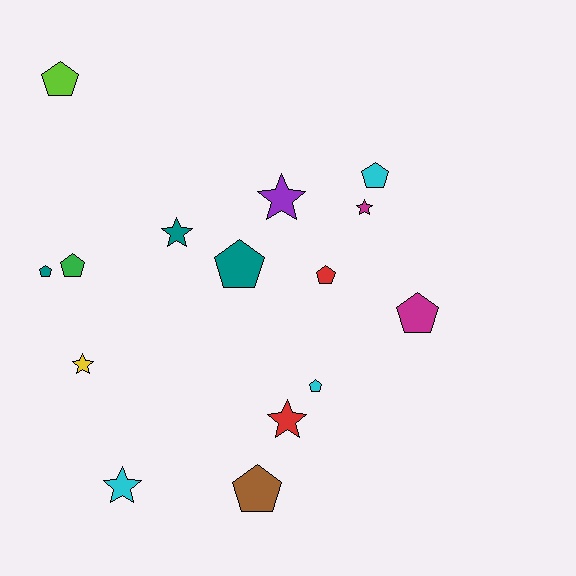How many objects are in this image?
There are 15 objects.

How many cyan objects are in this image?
There are 3 cyan objects.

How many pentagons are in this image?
There are 9 pentagons.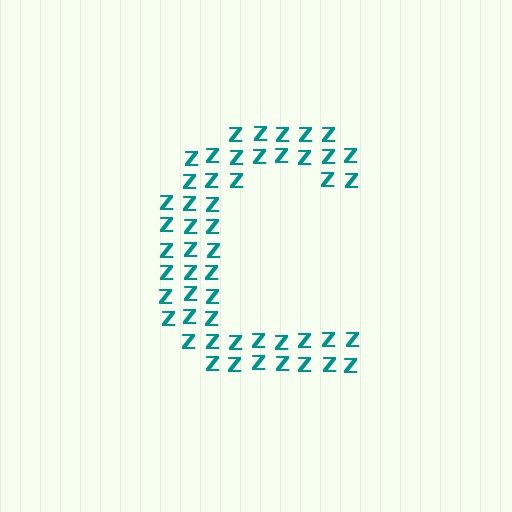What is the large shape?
The large shape is the letter C.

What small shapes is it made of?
It is made of small letter Z's.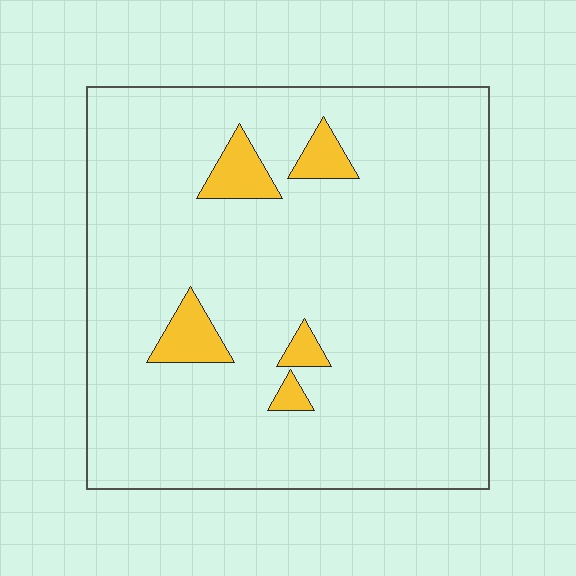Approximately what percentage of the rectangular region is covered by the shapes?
Approximately 5%.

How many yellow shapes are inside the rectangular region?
5.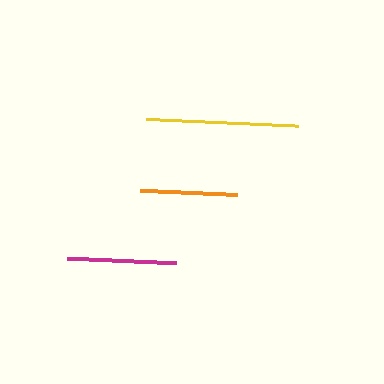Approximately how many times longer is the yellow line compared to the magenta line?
The yellow line is approximately 1.4 times the length of the magenta line.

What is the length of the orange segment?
The orange segment is approximately 97 pixels long.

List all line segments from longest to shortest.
From longest to shortest: yellow, magenta, orange.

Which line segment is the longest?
The yellow line is the longest at approximately 152 pixels.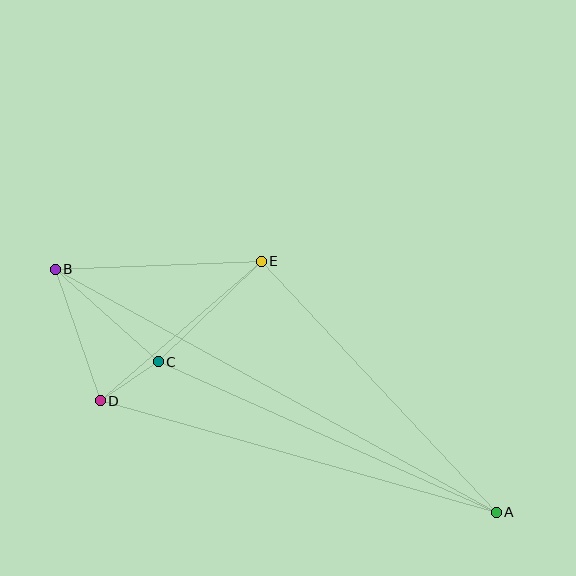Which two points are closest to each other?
Points C and D are closest to each other.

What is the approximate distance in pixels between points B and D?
The distance between B and D is approximately 139 pixels.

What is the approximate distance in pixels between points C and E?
The distance between C and E is approximately 144 pixels.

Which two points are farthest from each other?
Points A and B are farthest from each other.